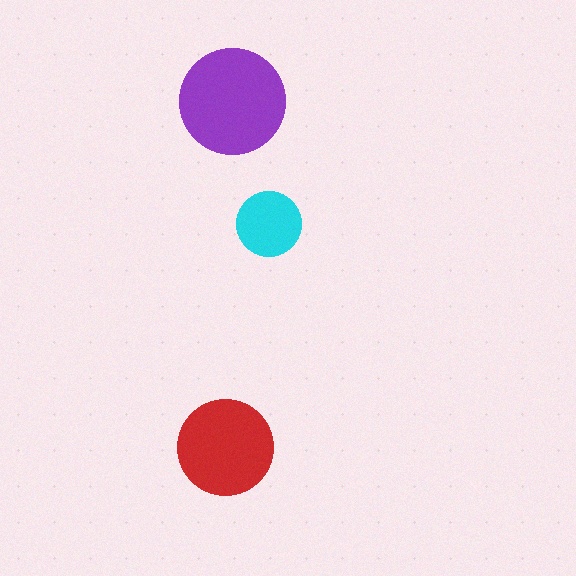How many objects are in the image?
There are 3 objects in the image.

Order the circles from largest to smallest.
the purple one, the red one, the cyan one.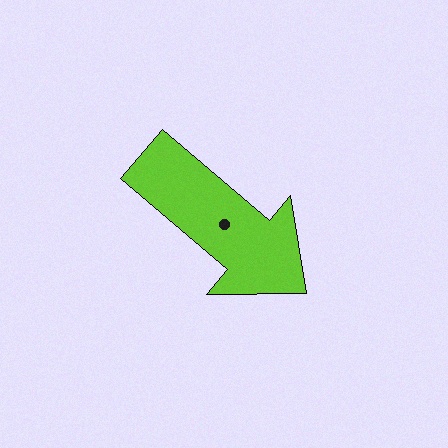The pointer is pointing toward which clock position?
Roughly 4 o'clock.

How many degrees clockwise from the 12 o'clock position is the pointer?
Approximately 130 degrees.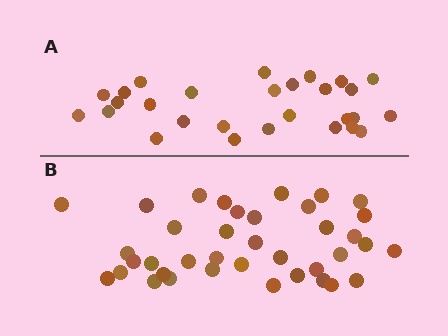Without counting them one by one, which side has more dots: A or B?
Region B (the bottom region) has more dots.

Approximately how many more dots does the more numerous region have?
Region B has roughly 10 or so more dots than region A.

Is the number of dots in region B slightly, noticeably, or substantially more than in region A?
Region B has noticeably more, but not dramatically so. The ratio is roughly 1.4 to 1.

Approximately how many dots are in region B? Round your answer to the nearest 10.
About 40 dots. (The exact count is 38, which rounds to 40.)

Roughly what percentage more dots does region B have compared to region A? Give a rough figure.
About 35% more.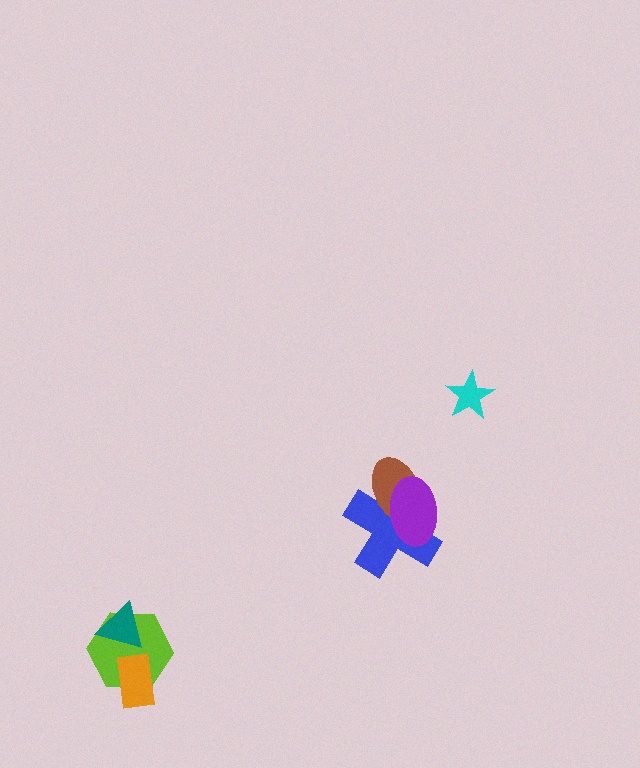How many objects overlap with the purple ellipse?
2 objects overlap with the purple ellipse.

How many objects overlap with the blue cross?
2 objects overlap with the blue cross.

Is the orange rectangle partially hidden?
No, no other shape covers it.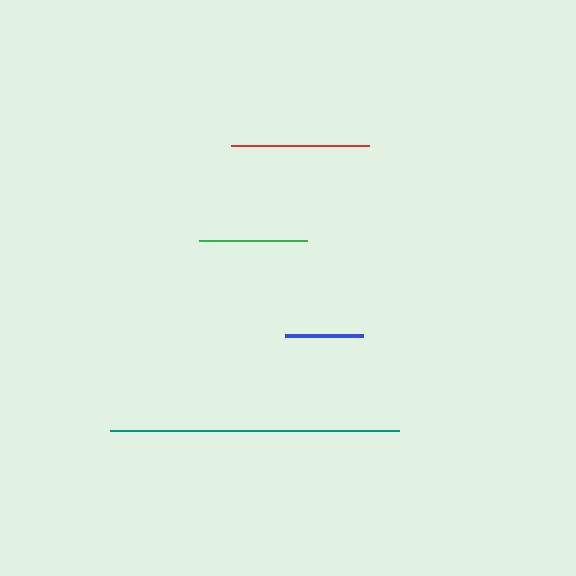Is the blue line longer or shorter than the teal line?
The teal line is longer than the blue line.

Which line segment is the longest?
The teal line is the longest at approximately 289 pixels.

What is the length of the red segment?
The red segment is approximately 138 pixels long.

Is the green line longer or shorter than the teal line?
The teal line is longer than the green line.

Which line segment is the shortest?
The blue line is the shortest at approximately 78 pixels.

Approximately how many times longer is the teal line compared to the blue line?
The teal line is approximately 3.7 times the length of the blue line.